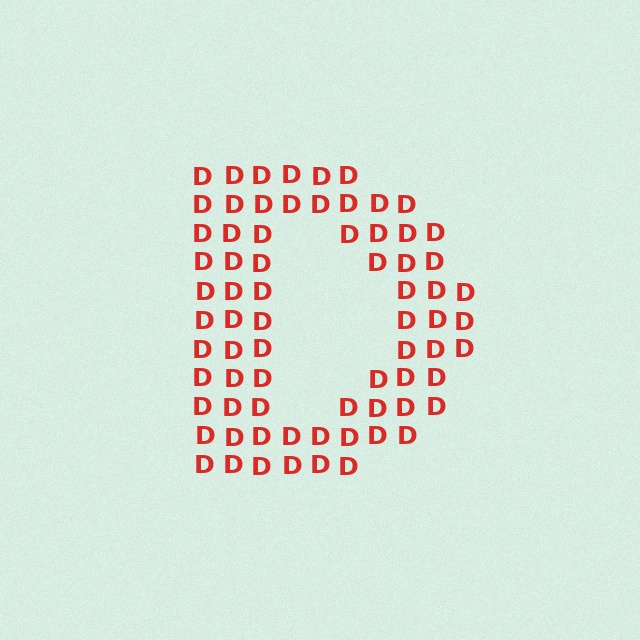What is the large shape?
The large shape is the letter D.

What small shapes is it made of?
It is made of small letter D's.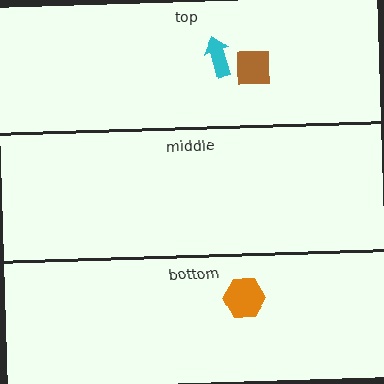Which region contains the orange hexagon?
The bottom region.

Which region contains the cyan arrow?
The top region.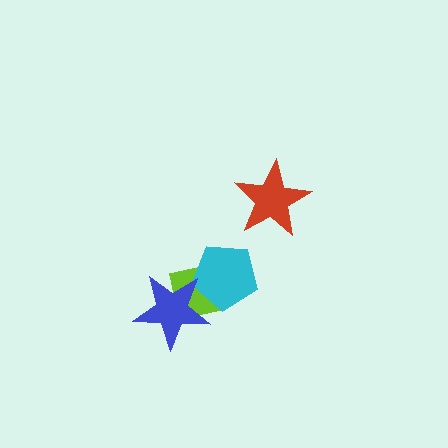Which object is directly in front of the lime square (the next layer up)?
The cyan pentagon is directly in front of the lime square.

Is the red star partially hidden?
No, no other shape covers it.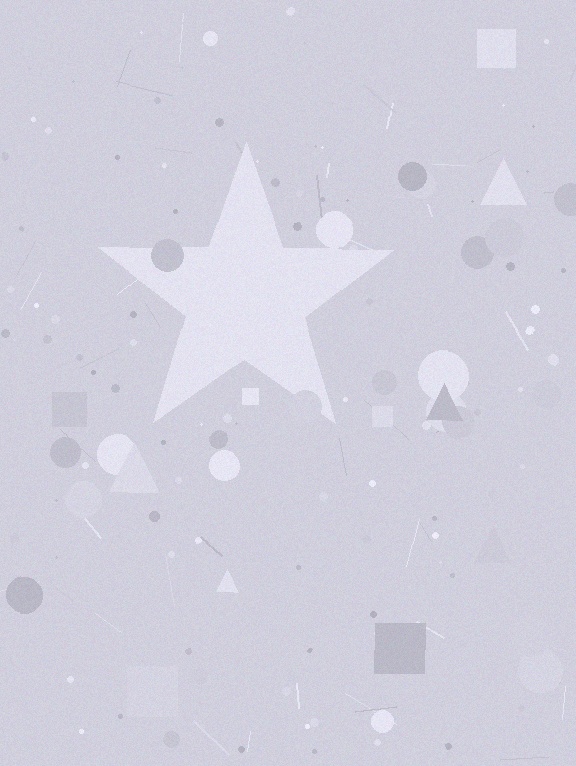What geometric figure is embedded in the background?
A star is embedded in the background.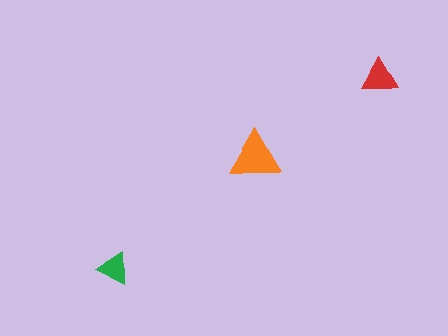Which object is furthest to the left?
The green triangle is leftmost.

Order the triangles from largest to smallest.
the orange one, the red one, the green one.